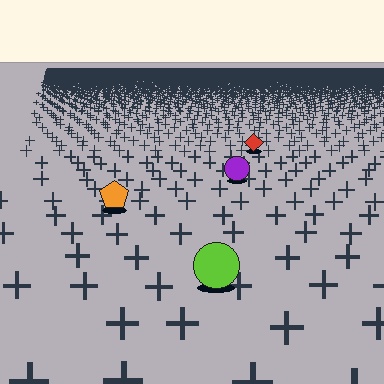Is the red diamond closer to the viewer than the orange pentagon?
No. The orange pentagon is closer — you can tell from the texture gradient: the ground texture is coarser near it.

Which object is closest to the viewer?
The lime circle is closest. The texture marks near it are larger and more spread out.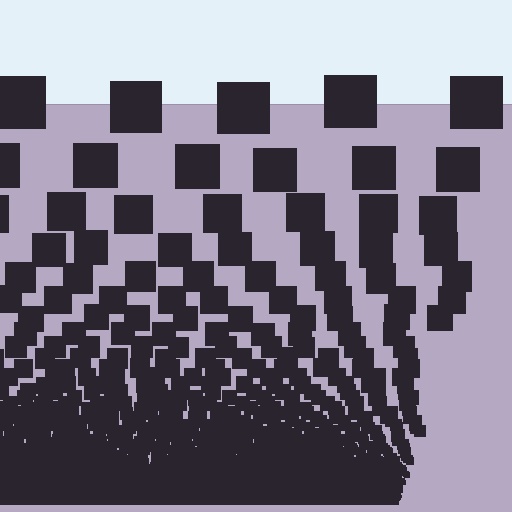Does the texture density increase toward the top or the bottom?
Density increases toward the bottom.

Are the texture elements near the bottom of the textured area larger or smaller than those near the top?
Smaller. The gradient is inverted — elements near the bottom are smaller and denser.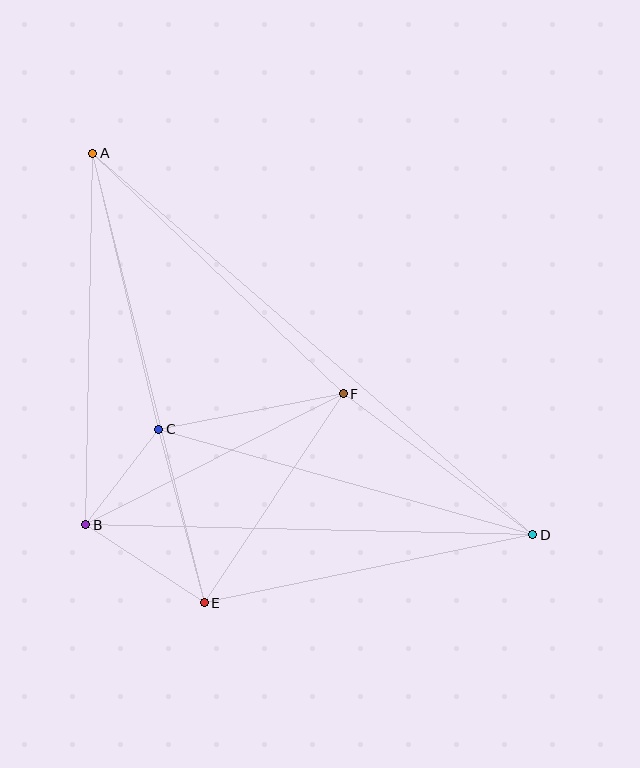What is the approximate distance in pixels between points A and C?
The distance between A and C is approximately 284 pixels.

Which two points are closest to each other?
Points B and C are closest to each other.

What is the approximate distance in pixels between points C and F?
The distance between C and F is approximately 188 pixels.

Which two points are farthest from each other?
Points A and D are farthest from each other.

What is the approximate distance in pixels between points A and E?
The distance between A and E is approximately 463 pixels.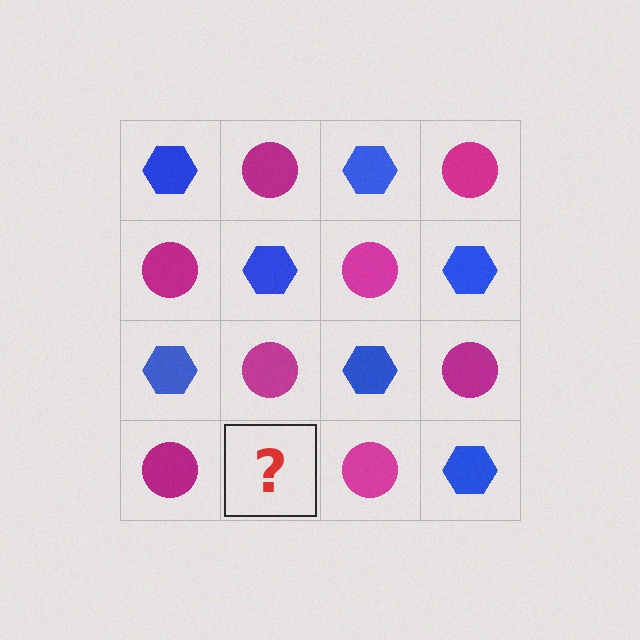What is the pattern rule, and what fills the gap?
The rule is that it alternates blue hexagon and magenta circle in a checkerboard pattern. The gap should be filled with a blue hexagon.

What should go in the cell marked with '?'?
The missing cell should contain a blue hexagon.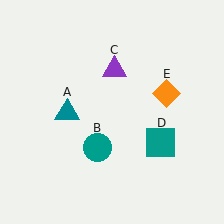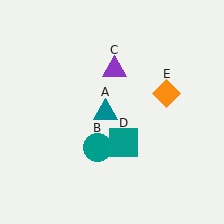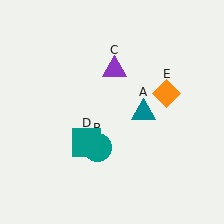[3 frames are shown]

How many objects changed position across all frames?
2 objects changed position: teal triangle (object A), teal square (object D).